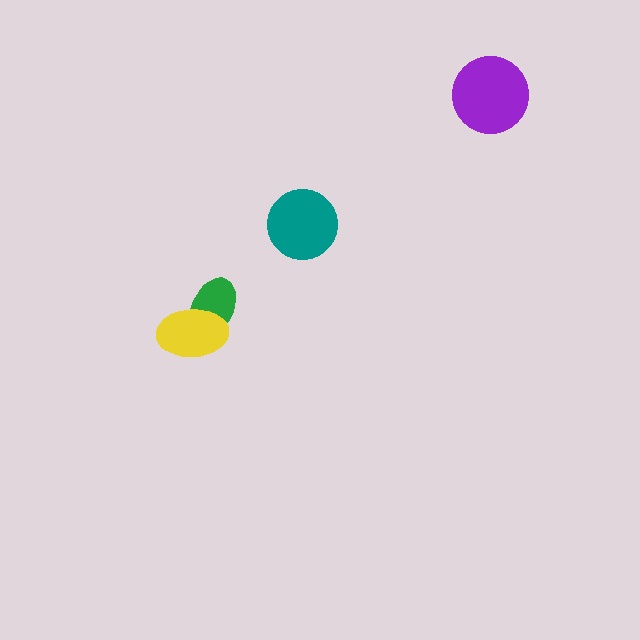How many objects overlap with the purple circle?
0 objects overlap with the purple circle.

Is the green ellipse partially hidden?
Yes, it is partially covered by another shape.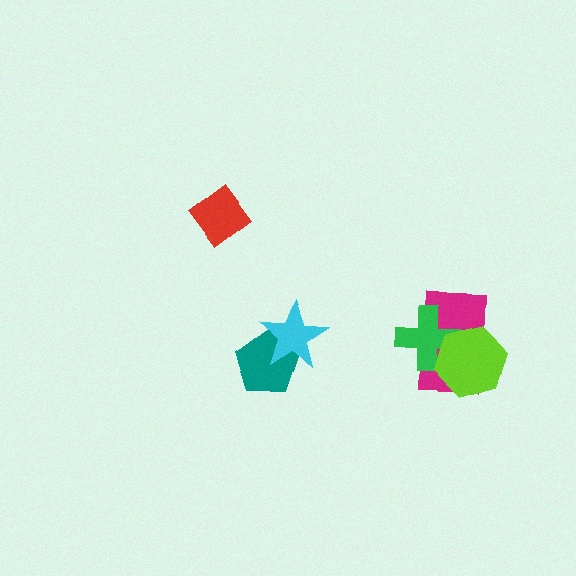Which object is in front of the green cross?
The lime hexagon is in front of the green cross.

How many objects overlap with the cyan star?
1 object overlaps with the cyan star.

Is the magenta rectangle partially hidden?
Yes, it is partially covered by another shape.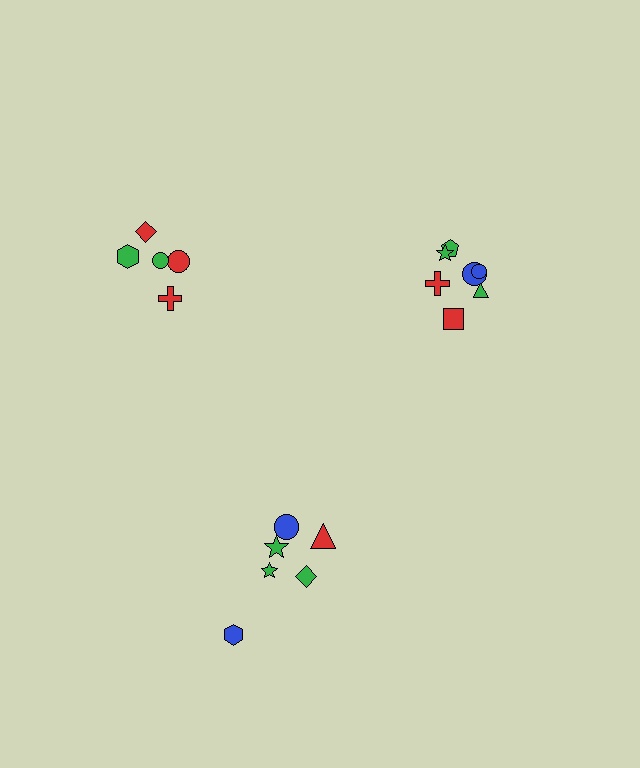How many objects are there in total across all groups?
There are 18 objects.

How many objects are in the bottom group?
There are 6 objects.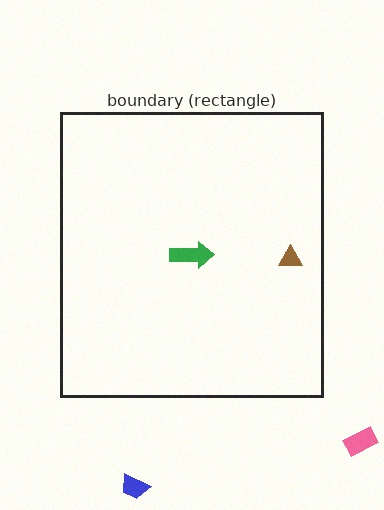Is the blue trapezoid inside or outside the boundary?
Outside.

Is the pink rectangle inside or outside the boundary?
Outside.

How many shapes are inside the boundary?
2 inside, 2 outside.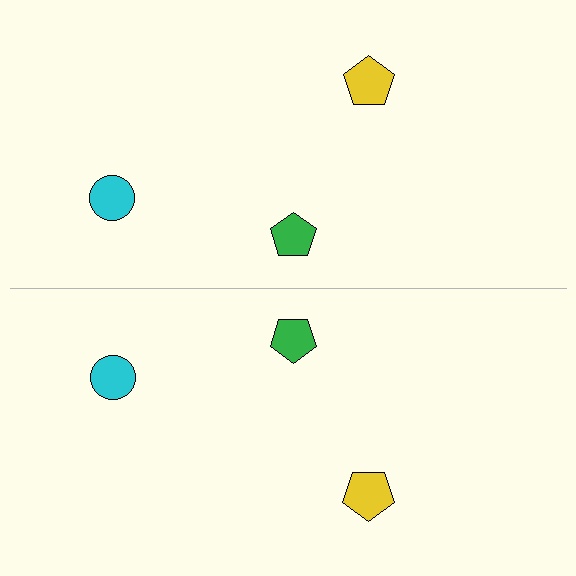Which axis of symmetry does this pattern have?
The pattern has a horizontal axis of symmetry running through the center of the image.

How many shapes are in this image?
There are 6 shapes in this image.